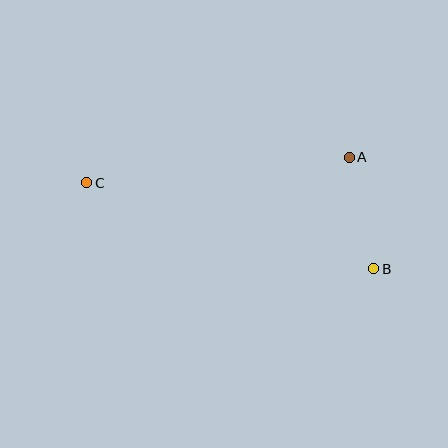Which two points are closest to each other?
Points A and B are closest to each other.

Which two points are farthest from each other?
Points B and C are farthest from each other.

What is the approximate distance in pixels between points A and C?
The distance between A and C is approximately 264 pixels.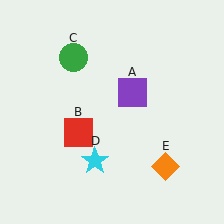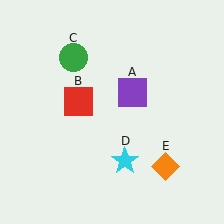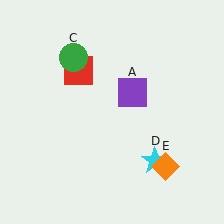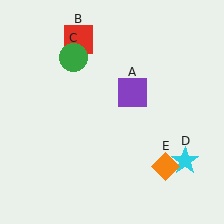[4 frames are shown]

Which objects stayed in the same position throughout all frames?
Purple square (object A) and green circle (object C) and orange diamond (object E) remained stationary.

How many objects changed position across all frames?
2 objects changed position: red square (object B), cyan star (object D).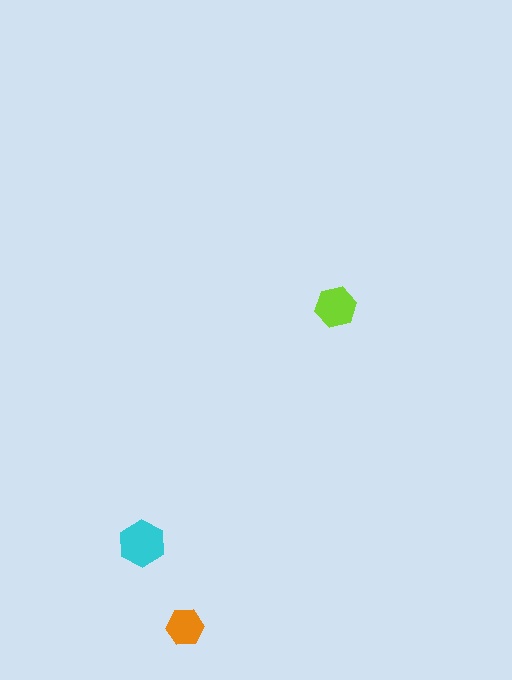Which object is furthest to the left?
The cyan hexagon is leftmost.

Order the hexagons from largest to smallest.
the cyan one, the lime one, the orange one.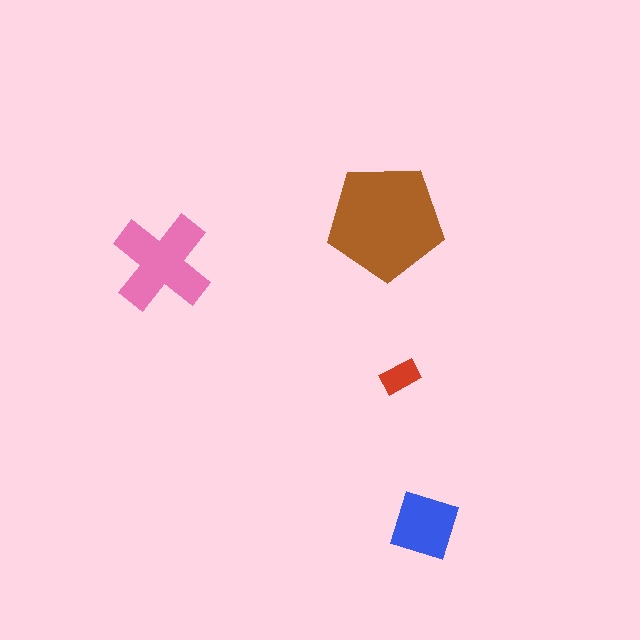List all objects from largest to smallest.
The brown pentagon, the pink cross, the blue diamond, the red rectangle.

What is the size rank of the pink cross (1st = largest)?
2nd.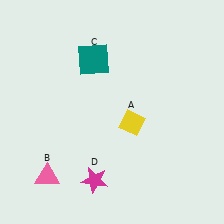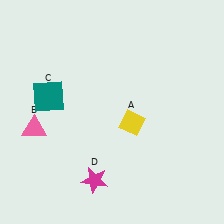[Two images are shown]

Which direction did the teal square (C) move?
The teal square (C) moved left.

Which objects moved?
The objects that moved are: the pink triangle (B), the teal square (C).